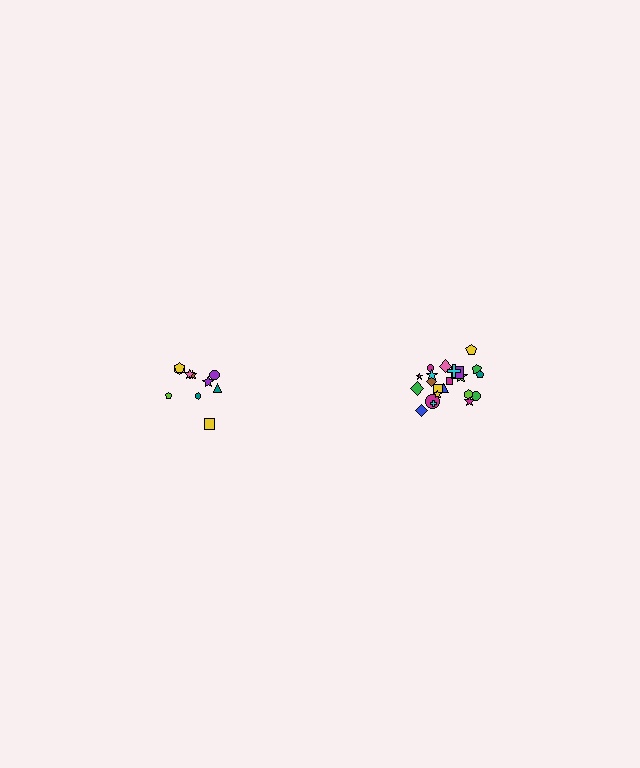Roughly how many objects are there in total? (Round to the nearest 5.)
Roughly 30 objects in total.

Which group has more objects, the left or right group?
The right group.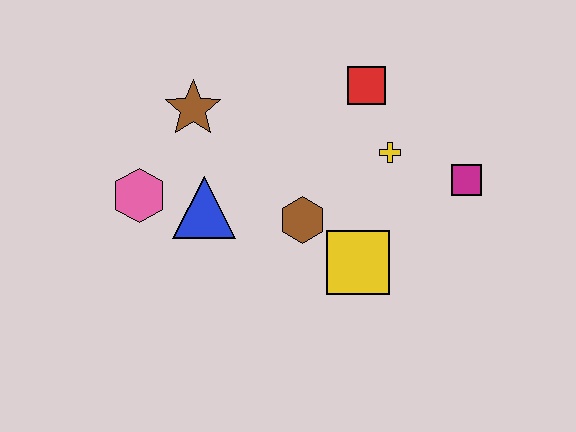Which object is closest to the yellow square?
The brown hexagon is closest to the yellow square.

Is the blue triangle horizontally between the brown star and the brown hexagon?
Yes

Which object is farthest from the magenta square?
The pink hexagon is farthest from the magenta square.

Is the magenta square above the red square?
No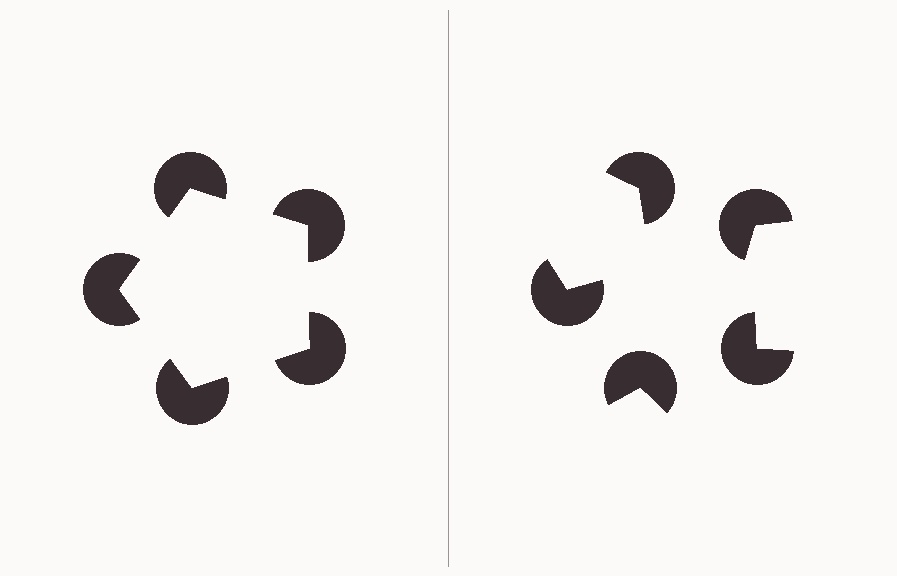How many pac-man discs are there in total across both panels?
10 — 5 on each side.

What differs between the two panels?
The pac-man discs are positioned identically on both sides; only the wedge orientations differ. On the left they align to a pentagon; on the right they are misaligned.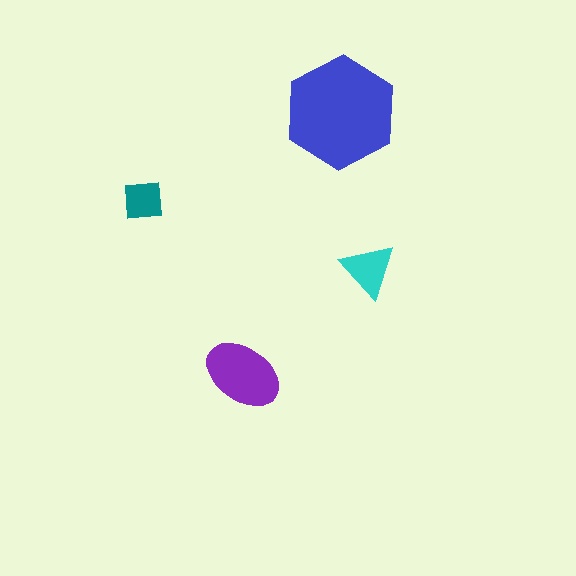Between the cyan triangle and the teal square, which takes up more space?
The cyan triangle.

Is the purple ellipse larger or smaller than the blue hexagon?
Smaller.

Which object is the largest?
The blue hexagon.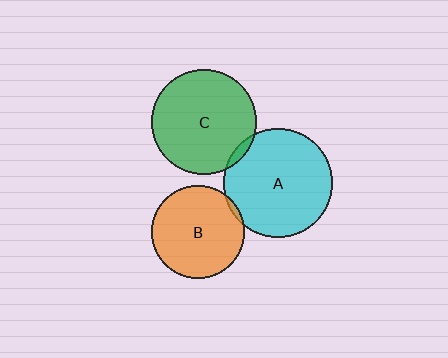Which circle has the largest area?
Circle A (cyan).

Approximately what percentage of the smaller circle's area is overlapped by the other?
Approximately 5%.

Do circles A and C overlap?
Yes.